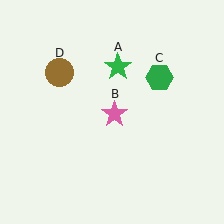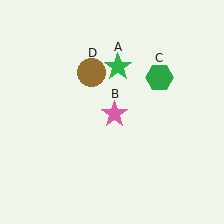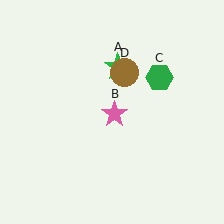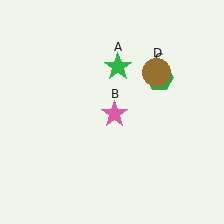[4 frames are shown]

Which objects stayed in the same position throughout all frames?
Green star (object A) and pink star (object B) and green hexagon (object C) remained stationary.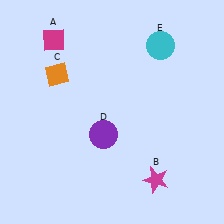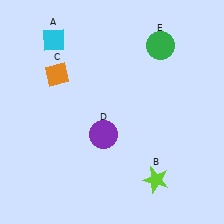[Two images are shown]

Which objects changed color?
A changed from magenta to cyan. B changed from magenta to lime. E changed from cyan to green.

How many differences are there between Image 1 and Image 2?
There are 3 differences between the two images.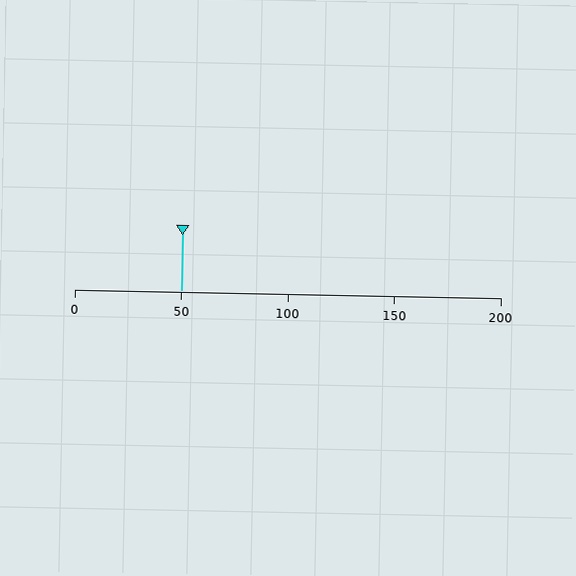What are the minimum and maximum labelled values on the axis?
The axis runs from 0 to 200.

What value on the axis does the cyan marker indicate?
The marker indicates approximately 50.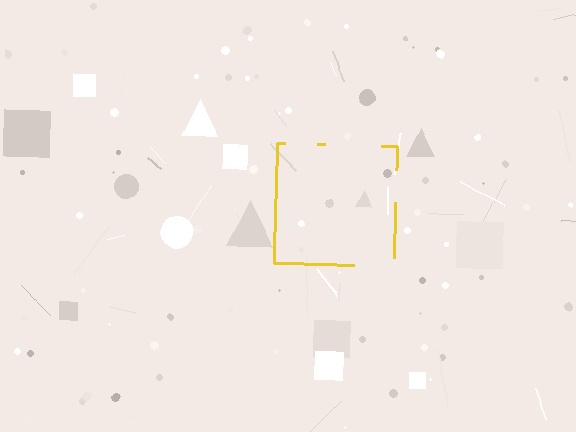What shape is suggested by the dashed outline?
The dashed outline suggests a square.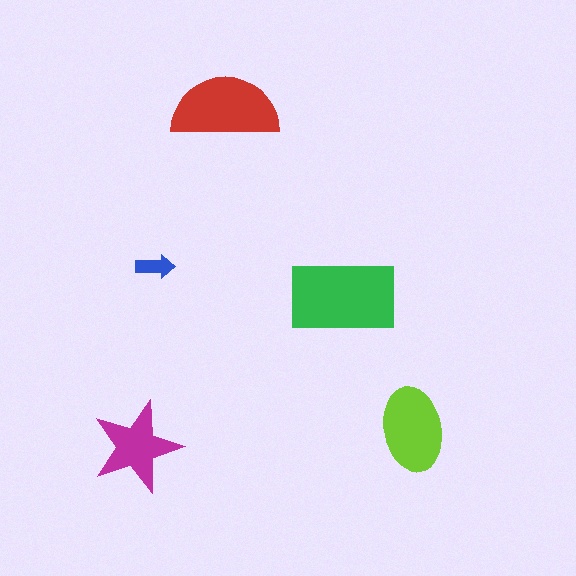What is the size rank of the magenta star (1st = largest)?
4th.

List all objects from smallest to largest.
The blue arrow, the magenta star, the lime ellipse, the red semicircle, the green rectangle.